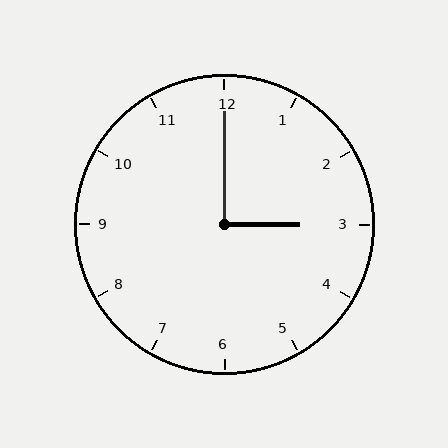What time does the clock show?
3:00.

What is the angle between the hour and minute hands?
Approximately 90 degrees.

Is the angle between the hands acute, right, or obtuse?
It is right.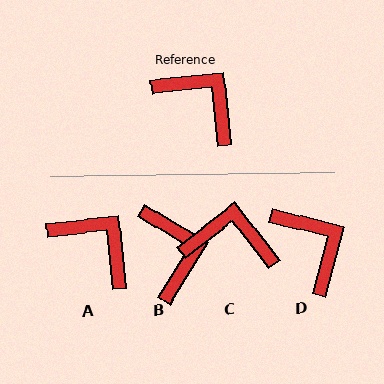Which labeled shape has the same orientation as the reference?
A.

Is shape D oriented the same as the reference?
No, it is off by about 20 degrees.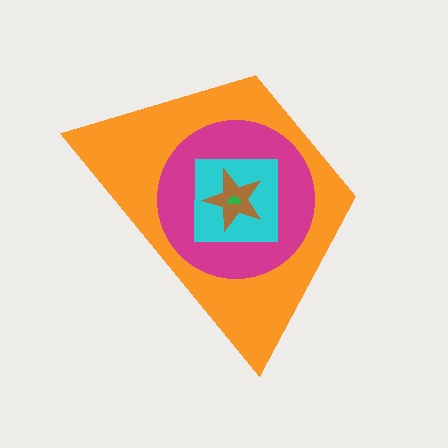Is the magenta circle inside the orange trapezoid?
Yes.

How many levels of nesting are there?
5.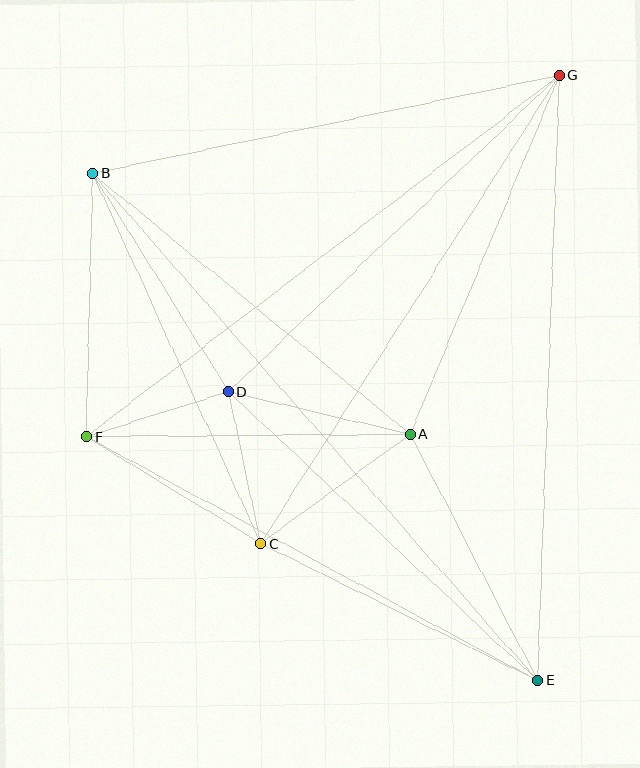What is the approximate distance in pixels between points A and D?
The distance between A and D is approximately 186 pixels.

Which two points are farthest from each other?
Points B and E are farthest from each other.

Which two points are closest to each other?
Points D and F are closest to each other.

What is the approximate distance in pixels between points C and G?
The distance between C and G is approximately 555 pixels.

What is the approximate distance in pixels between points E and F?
The distance between E and F is approximately 513 pixels.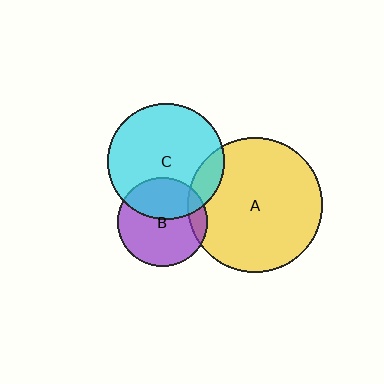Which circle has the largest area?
Circle A (yellow).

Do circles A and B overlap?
Yes.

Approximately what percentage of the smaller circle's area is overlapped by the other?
Approximately 10%.